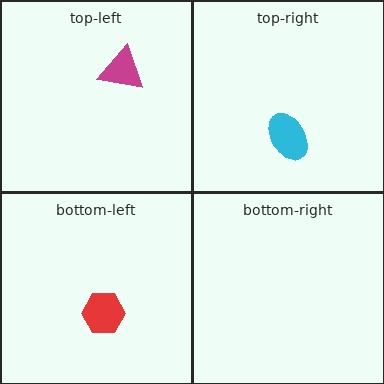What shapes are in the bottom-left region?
The red hexagon.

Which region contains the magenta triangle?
The top-left region.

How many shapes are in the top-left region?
1.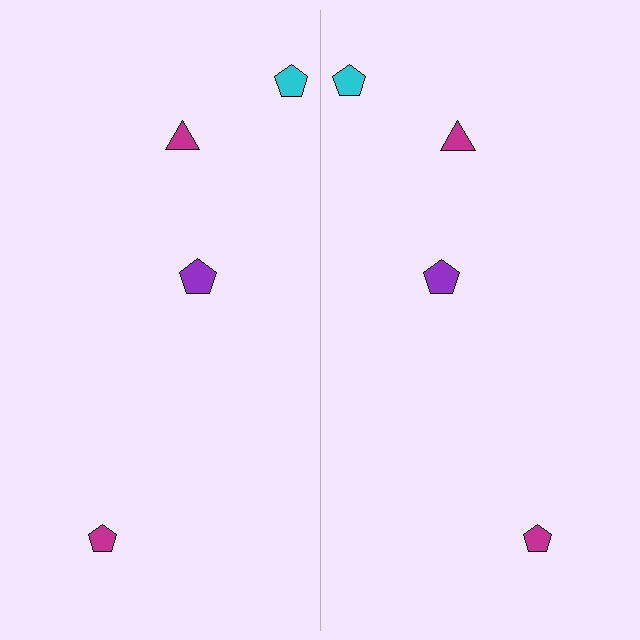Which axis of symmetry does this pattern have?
The pattern has a vertical axis of symmetry running through the center of the image.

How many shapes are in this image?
There are 8 shapes in this image.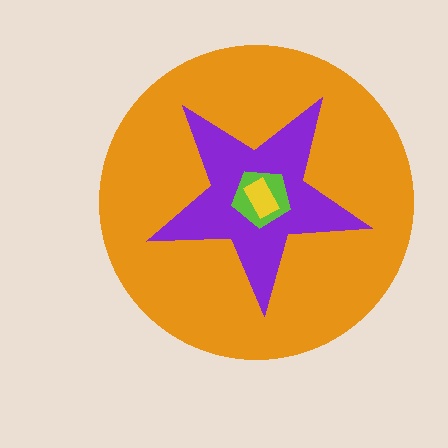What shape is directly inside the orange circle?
The purple star.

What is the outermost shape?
The orange circle.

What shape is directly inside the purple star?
The lime pentagon.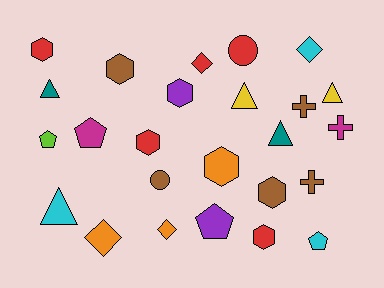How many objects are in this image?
There are 25 objects.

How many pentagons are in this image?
There are 4 pentagons.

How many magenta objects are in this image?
There are 2 magenta objects.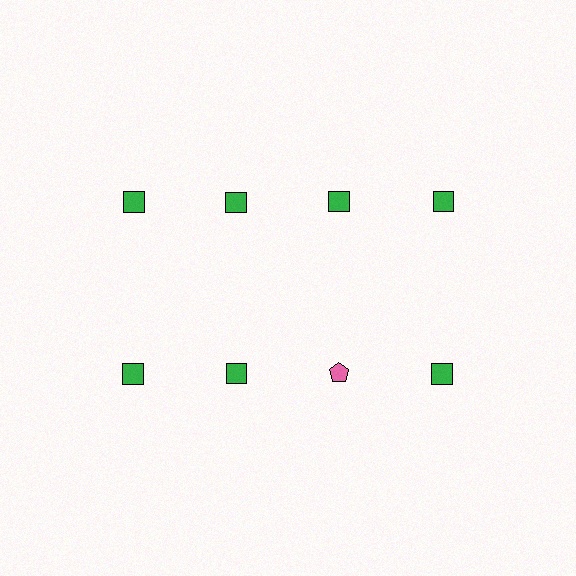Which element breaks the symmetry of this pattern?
The pink pentagon in the second row, center column breaks the symmetry. All other shapes are green squares.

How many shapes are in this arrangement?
There are 8 shapes arranged in a grid pattern.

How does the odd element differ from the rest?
It differs in both color (pink instead of green) and shape (pentagon instead of square).